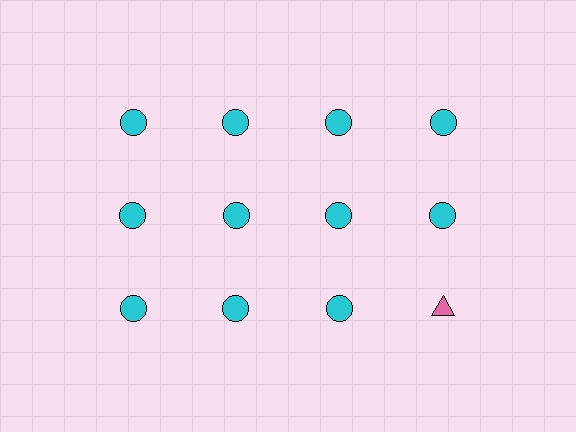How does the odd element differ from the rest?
It differs in both color (pink instead of cyan) and shape (triangle instead of circle).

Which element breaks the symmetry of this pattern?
The pink triangle in the third row, second from right column breaks the symmetry. All other shapes are cyan circles.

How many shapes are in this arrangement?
There are 12 shapes arranged in a grid pattern.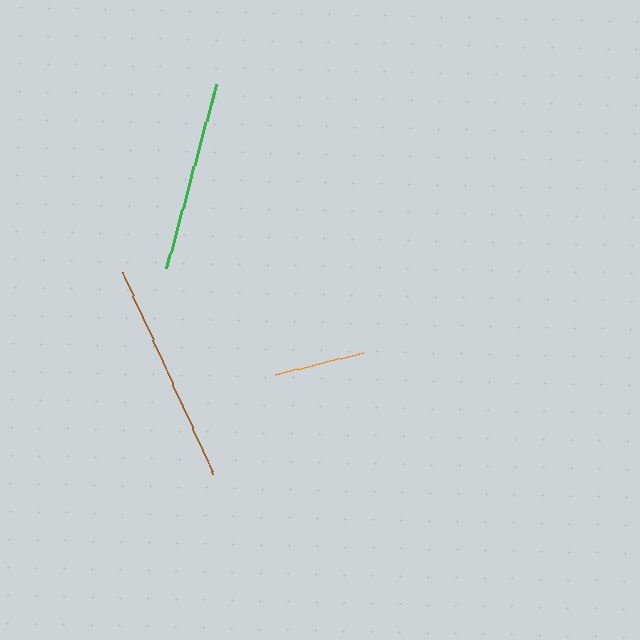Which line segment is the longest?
The brown line is the longest at approximately 221 pixels.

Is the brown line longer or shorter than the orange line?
The brown line is longer than the orange line.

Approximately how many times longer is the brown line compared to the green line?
The brown line is approximately 1.2 times the length of the green line.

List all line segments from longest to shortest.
From longest to shortest: brown, green, orange.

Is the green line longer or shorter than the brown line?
The brown line is longer than the green line.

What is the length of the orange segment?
The orange segment is approximately 91 pixels long.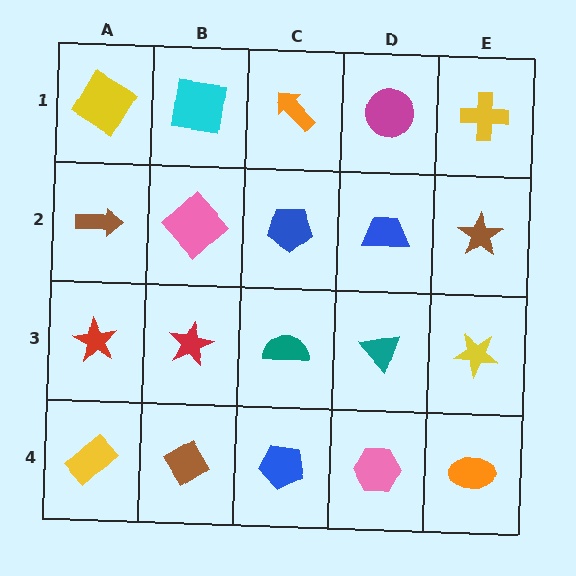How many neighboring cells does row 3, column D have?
4.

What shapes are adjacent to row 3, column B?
A pink diamond (row 2, column B), a brown diamond (row 4, column B), a red star (row 3, column A), a teal semicircle (row 3, column C).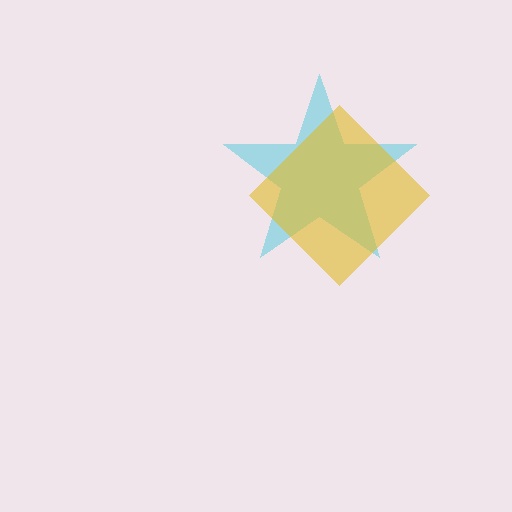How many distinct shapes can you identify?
There are 2 distinct shapes: a cyan star, a yellow diamond.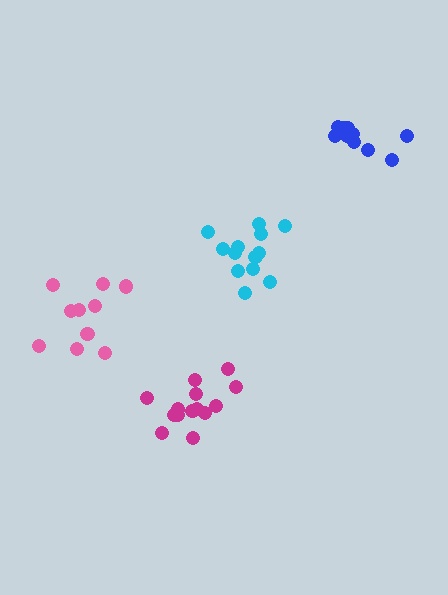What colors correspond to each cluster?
The clusters are colored: magenta, cyan, pink, blue.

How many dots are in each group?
Group 1: 14 dots, Group 2: 13 dots, Group 3: 10 dots, Group 4: 10 dots (47 total).